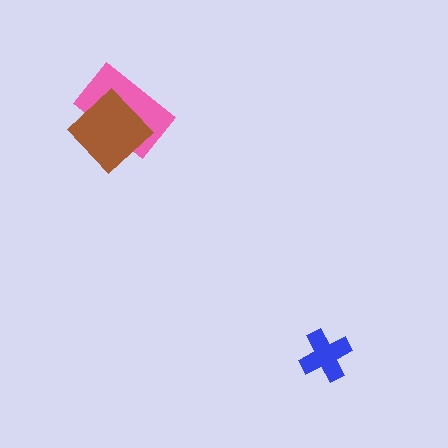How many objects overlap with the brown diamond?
1 object overlaps with the brown diamond.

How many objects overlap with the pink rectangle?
1 object overlaps with the pink rectangle.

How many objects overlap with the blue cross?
0 objects overlap with the blue cross.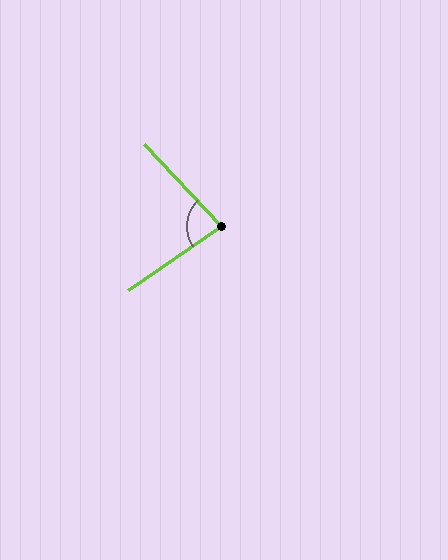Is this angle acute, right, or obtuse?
It is acute.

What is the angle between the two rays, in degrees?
Approximately 82 degrees.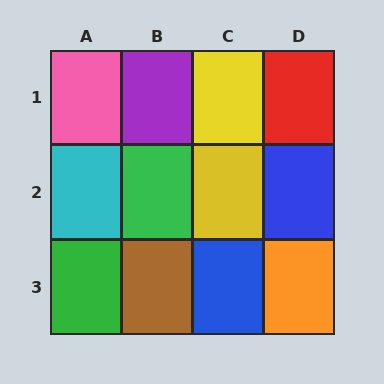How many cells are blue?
2 cells are blue.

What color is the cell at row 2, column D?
Blue.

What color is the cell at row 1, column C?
Yellow.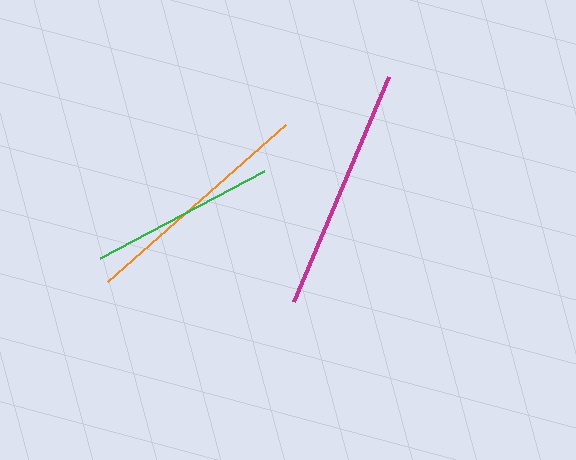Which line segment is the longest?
The magenta line is the longest at approximately 244 pixels.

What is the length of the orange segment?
The orange segment is approximately 238 pixels long.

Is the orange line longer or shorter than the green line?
The orange line is longer than the green line.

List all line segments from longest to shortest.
From longest to shortest: magenta, orange, green.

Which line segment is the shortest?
The green line is the shortest at approximately 186 pixels.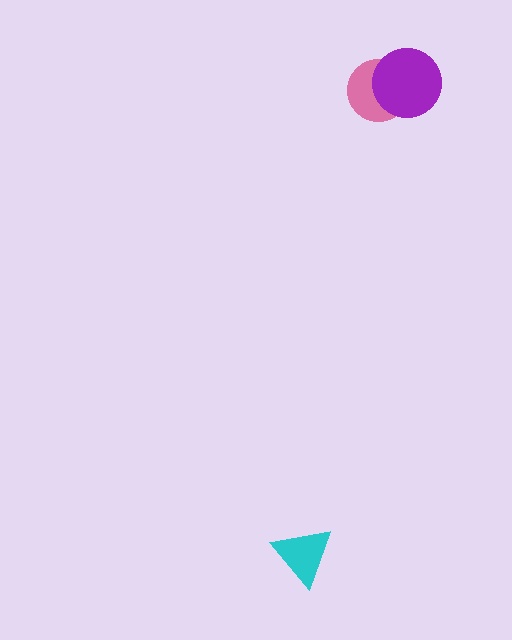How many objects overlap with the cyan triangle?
0 objects overlap with the cyan triangle.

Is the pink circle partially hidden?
Yes, it is partially covered by another shape.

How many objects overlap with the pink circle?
1 object overlaps with the pink circle.